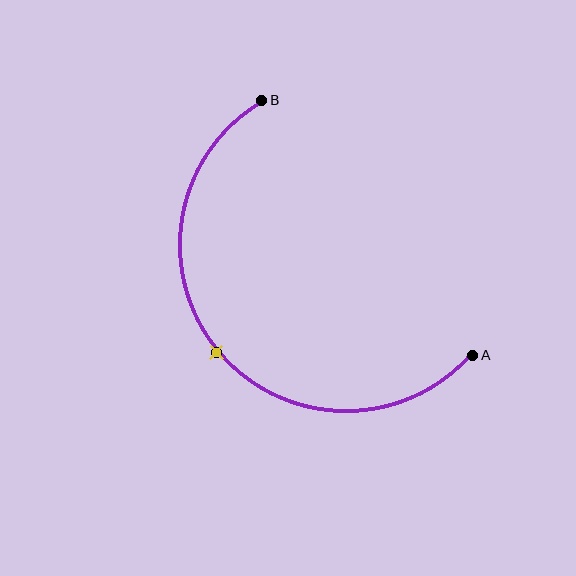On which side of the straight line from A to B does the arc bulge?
The arc bulges below and to the left of the straight line connecting A and B.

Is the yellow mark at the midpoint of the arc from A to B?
Yes. The yellow mark lies on the arc at equal arc-length from both A and B — it is the arc midpoint.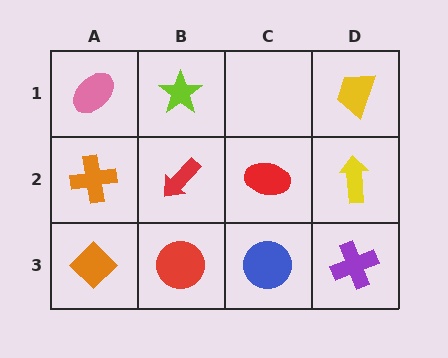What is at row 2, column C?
A red ellipse.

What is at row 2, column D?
A yellow arrow.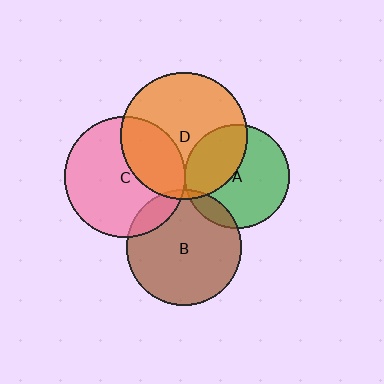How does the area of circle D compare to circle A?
Approximately 1.5 times.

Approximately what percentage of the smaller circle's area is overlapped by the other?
Approximately 15%.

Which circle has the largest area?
Circle D (orange).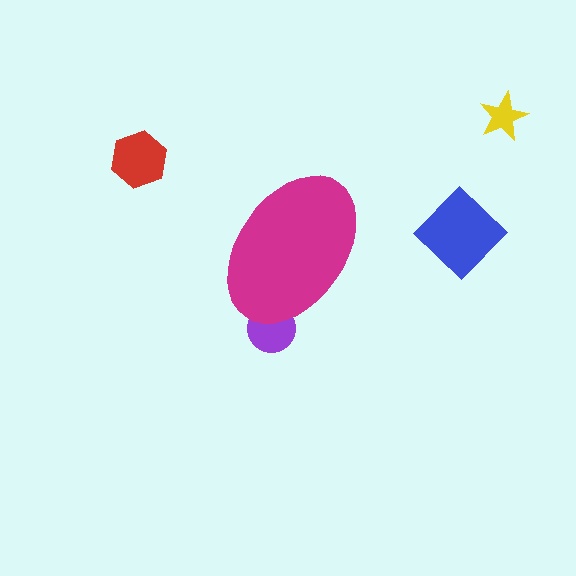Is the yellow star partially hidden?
No, the yellow star is fully visible.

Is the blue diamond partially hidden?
No, the blue diamond is fully visible.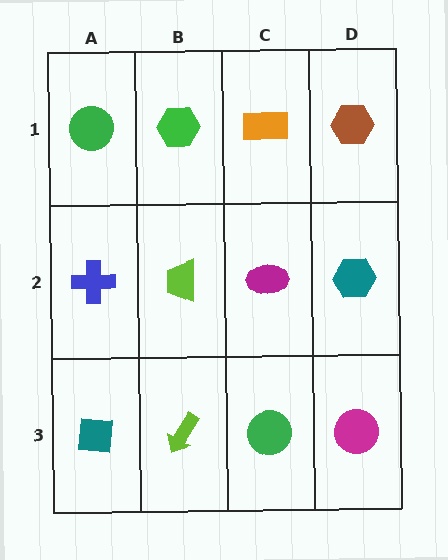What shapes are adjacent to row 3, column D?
A teal hexagon (row 2, column D), a green circle (row 3, column C).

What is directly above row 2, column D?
A brown hexagon.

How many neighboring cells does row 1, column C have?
3.